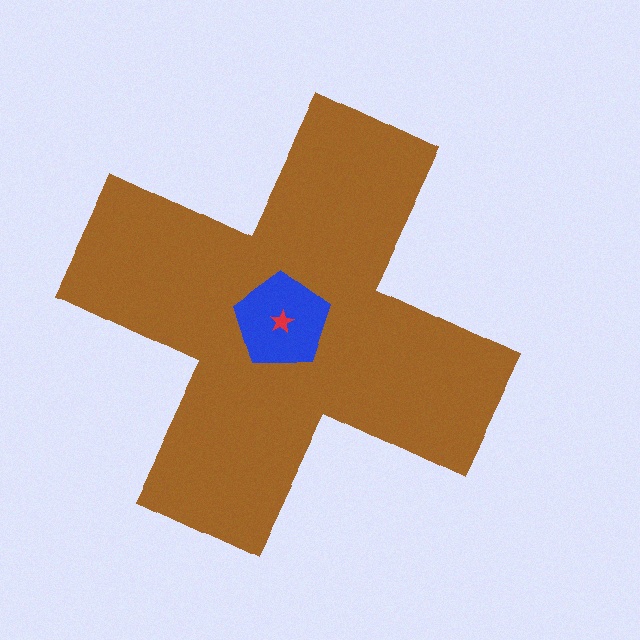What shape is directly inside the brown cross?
The blue pentagon.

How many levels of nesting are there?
3.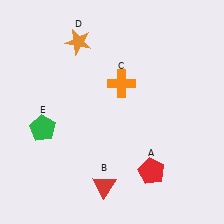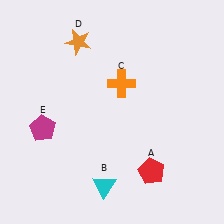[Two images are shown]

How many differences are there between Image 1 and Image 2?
There are 2 differences between the two images.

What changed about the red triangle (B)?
In Image 1, B is red. In Image 2, it changed to cyan.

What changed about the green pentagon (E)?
In Image 1, E is green. In Image 2, it changed to magenta.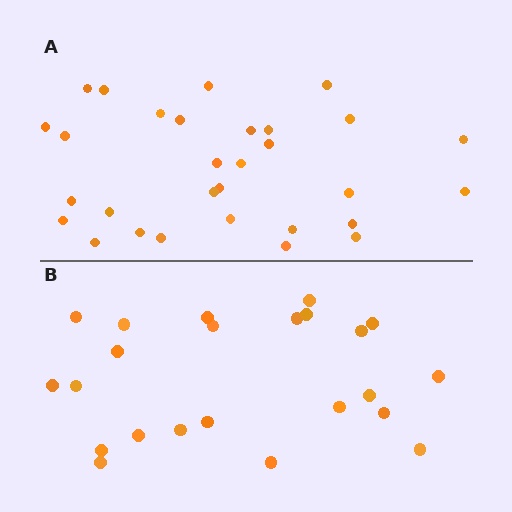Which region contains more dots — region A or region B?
Region A (the top region) has more dots.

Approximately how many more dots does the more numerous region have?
Region A has roughly 8 or so more dots than region B.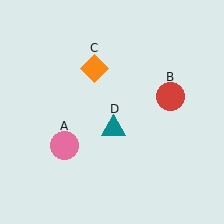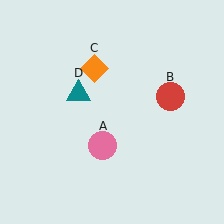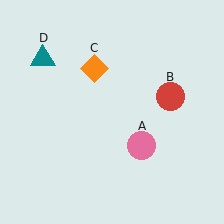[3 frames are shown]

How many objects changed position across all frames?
2 objects changed position: pink circle (object A), teal triangle (object D).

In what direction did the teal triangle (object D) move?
The teal triangle (object D) moved up and to the left.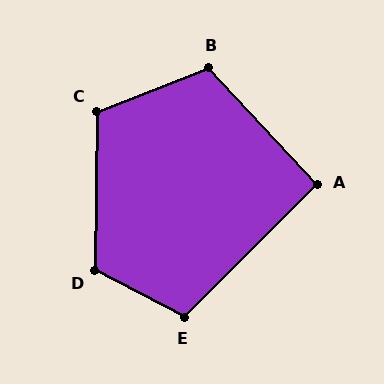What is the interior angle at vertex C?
Approximately 112 degrees (obtuse).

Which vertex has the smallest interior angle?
A, at approximately 92 degrees.